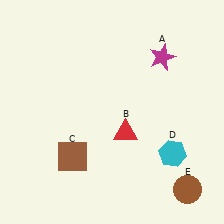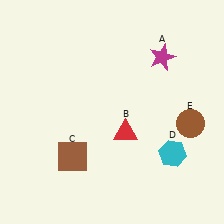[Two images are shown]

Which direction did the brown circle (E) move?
The brown circle (E) moved up.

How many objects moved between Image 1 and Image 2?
1 object moved between the two images.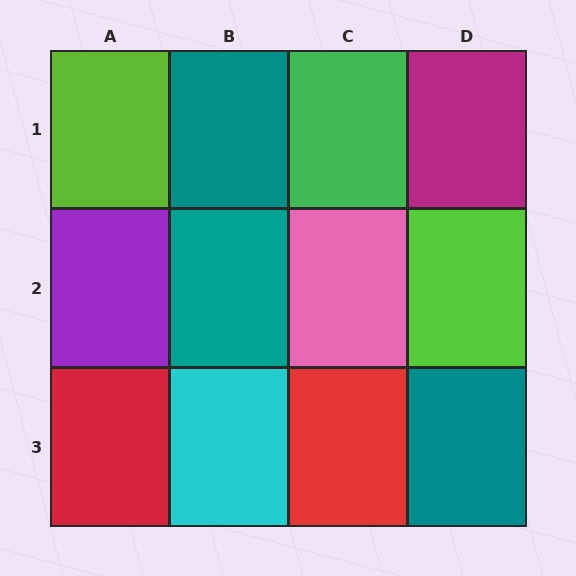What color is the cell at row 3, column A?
Red.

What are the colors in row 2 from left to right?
Purple, teal, pink, lime.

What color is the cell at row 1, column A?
Lime.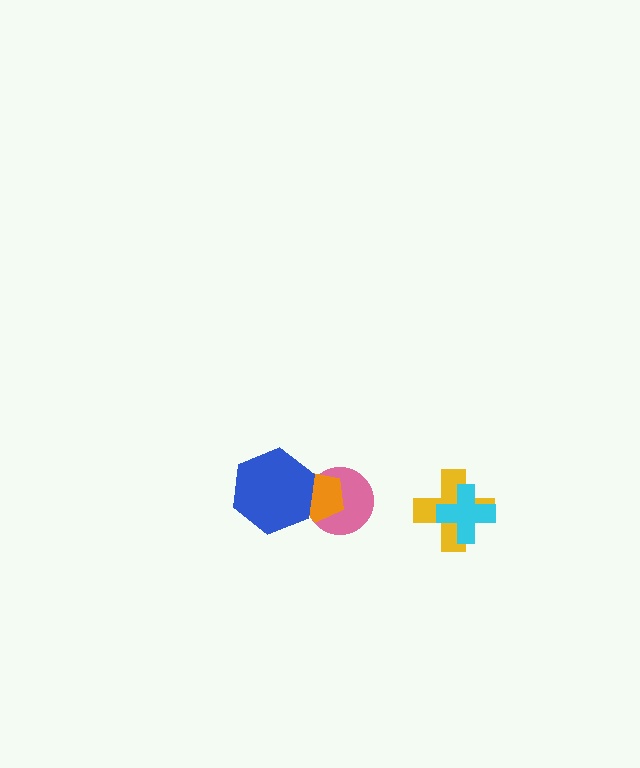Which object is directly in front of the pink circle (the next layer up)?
The orange pentagon is directly in front of the pink circle.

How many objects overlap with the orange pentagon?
2 objects overlap with the orange pentagon.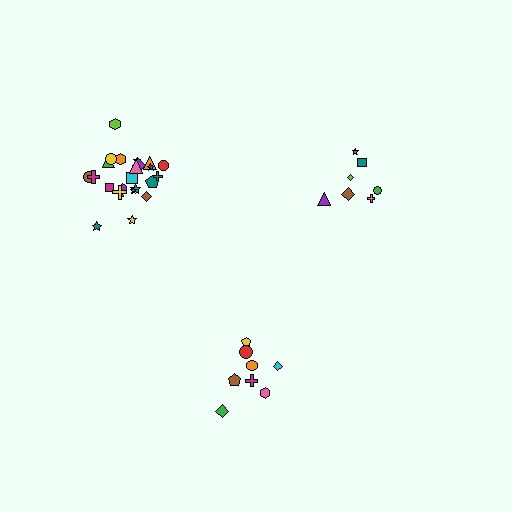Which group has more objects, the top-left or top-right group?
The top-left group.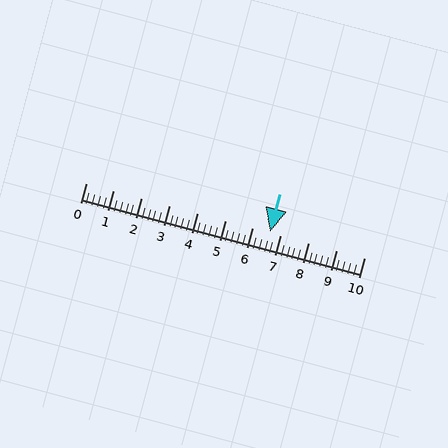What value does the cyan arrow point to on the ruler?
The cyan arrow points to approximately 6.6.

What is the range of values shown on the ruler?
The ruler shows values from 0 to 10.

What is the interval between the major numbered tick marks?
The major tick marks are spaced 1 units apart.